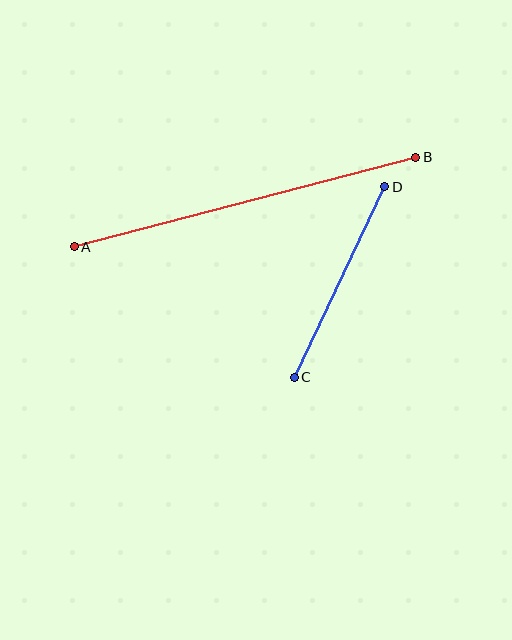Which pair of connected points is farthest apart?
Points A and B are farthest apart.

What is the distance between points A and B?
The distance is approximately 353 pixels.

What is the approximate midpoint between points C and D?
The midpoint is at approximately (339, 282) pixels.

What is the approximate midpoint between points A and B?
The midpoint is at approximately (245, 202) pixels.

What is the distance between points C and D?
The distance is approximately 211 pixels.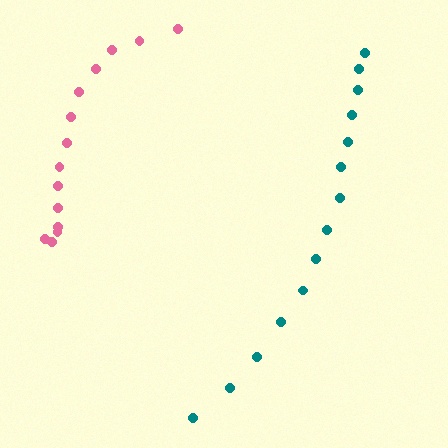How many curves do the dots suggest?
There are 2 distinct paths.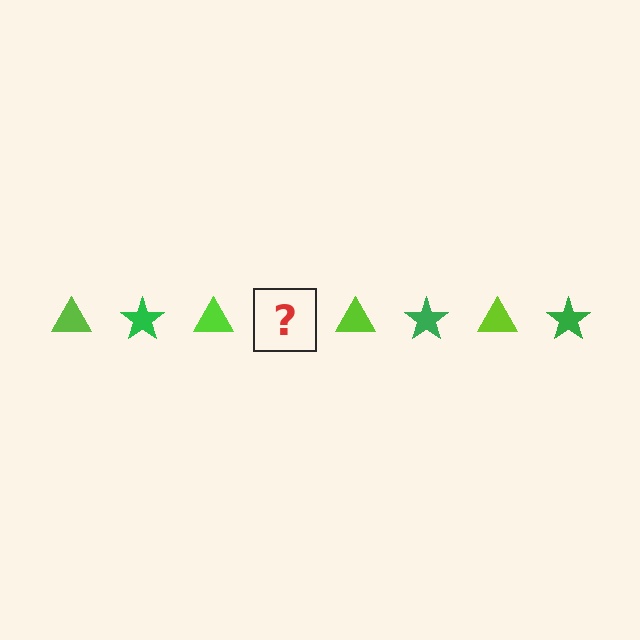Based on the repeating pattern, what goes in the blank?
The blank should be a green star.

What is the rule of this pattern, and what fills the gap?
The rule is that the pattern alternates between lime triangle and green star. The gap should be filled with a green star.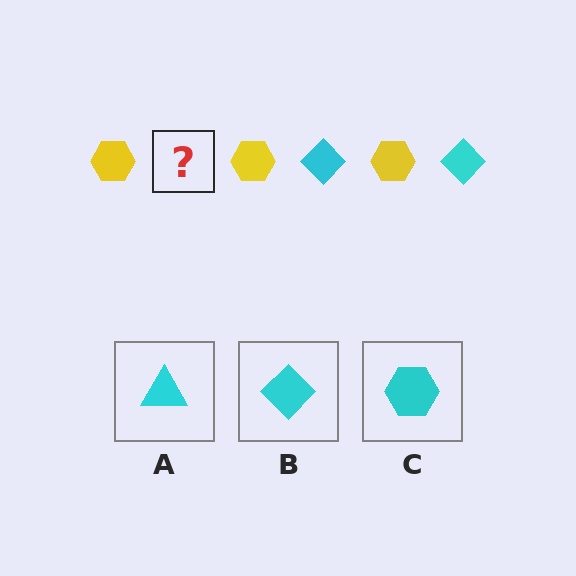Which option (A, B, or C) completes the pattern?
B.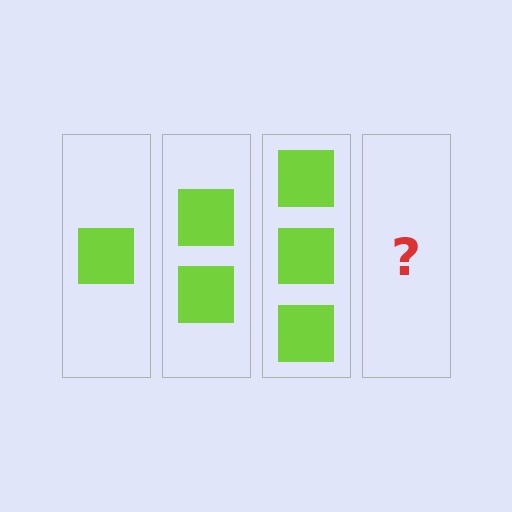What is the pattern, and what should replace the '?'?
The pattern is that each step adds one more square. The '?' should be 4 squares.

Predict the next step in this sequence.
The next step is 4 squares.